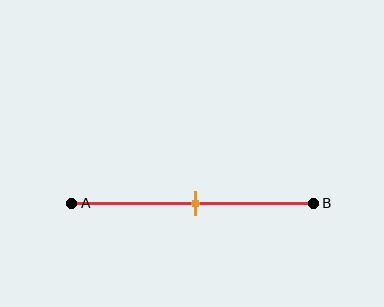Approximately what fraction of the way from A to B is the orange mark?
The orange mark is approximately 50% of the way from A to B.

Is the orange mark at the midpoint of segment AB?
Yes, the mark is approximately at the midpoint.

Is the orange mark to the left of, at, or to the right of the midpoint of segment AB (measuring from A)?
The orange mark is approximately at the midpoint of segment AB.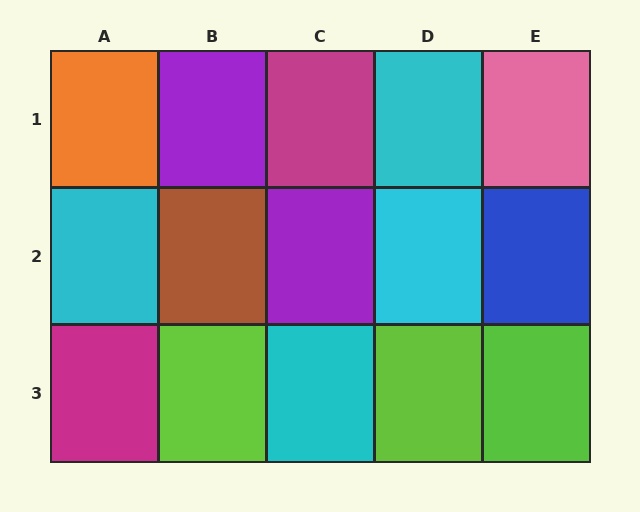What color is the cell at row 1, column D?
Cyan.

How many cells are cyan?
4 cells are cyan.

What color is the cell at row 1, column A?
Orange.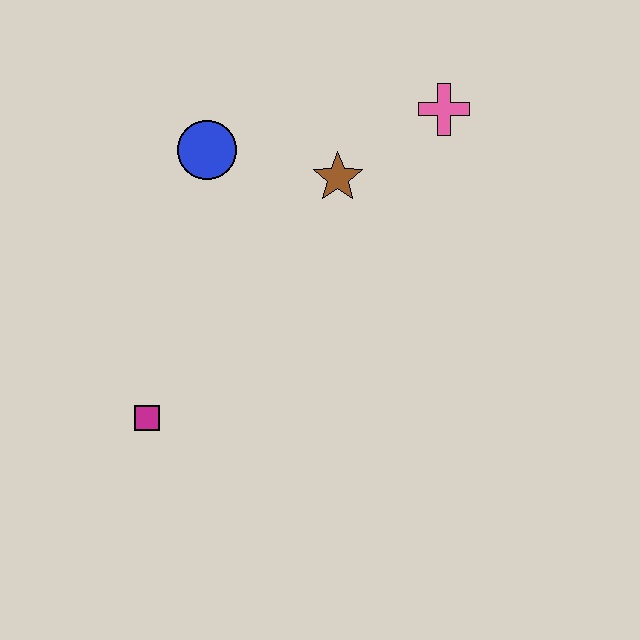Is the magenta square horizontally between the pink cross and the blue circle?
No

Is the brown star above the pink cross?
No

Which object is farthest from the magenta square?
The pink cross is farthest from the magenta square.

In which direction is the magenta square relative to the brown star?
The magenta square is below the brown star.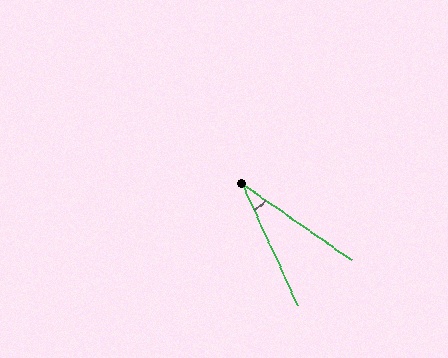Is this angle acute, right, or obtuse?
It is acute.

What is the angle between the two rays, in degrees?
Approximately 30 degrees.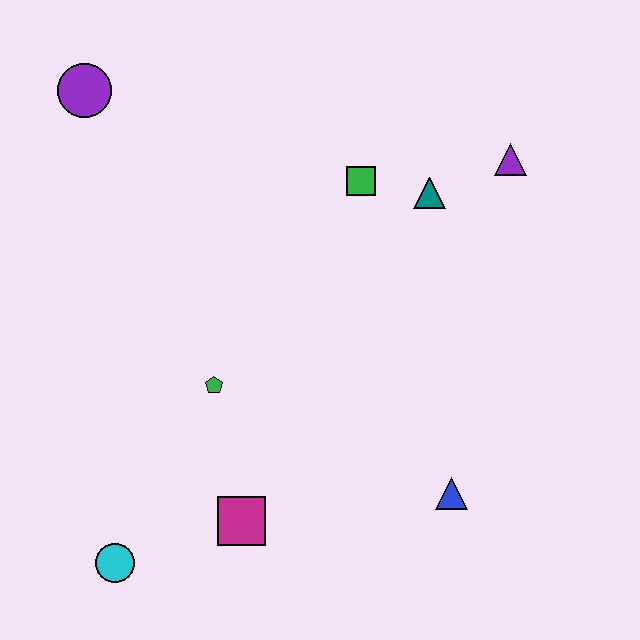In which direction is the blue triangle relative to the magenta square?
The blue triangle is to the right of the magenta square.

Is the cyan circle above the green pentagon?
No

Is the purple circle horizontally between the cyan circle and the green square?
No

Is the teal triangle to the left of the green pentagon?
No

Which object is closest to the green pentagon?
The magenta square is closest to the green pentagon.